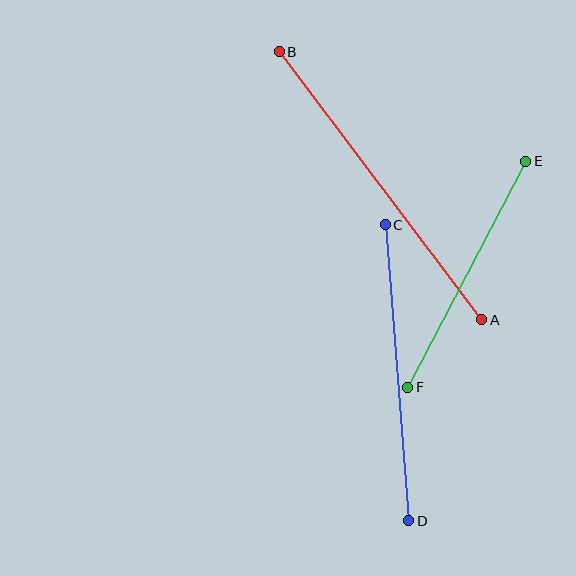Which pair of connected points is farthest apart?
Points A and B are farthest apart.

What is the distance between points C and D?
The distance is approximately 297 pixels.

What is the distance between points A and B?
The distance is approximately 336 pixels.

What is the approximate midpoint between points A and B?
The midpoint is at approximately (380, 186) pixels.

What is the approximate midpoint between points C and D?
The midpoint is at approximately (397, 373) pixels.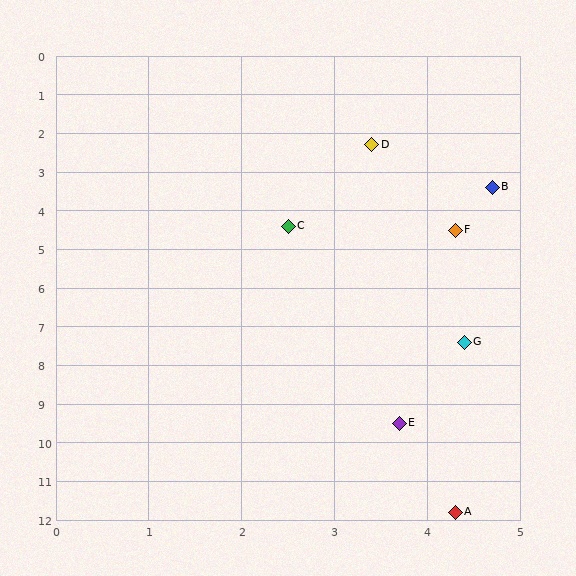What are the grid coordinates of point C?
Point C is at approximately (2.5, 4.4).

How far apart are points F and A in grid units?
Points F and A are about 7.3 grid units apart.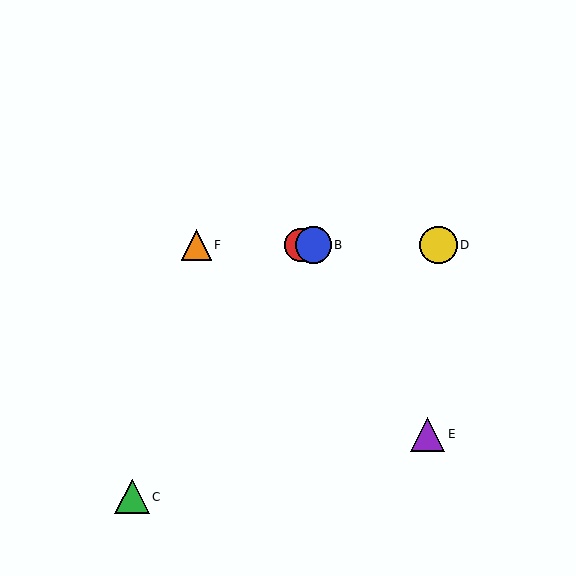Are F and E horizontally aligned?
No, F is at y≈245 and E is at y≈434.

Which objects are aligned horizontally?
Objects A, B, D, F are aligned horizontally.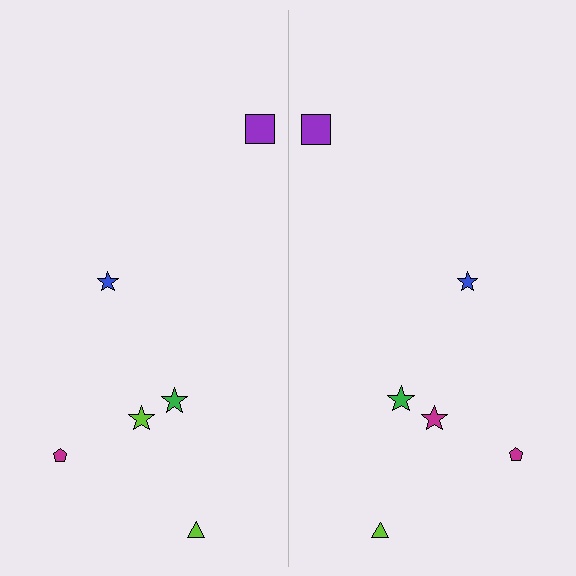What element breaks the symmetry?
The magenta star on the right side breaks the symmetry — its mirror counterpart is lime.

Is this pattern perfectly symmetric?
No, the pattern is not perfectly symmetric. The magenta star on the right side breaks the symmetry — its mirror counterpart is lime.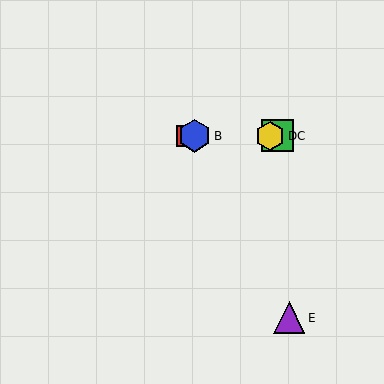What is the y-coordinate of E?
Object E is at y≈318.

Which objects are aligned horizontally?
Objects A, B, C, D are aligned horizontally.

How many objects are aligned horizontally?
4 objects (A, B, C, D) are aligned horizontally.